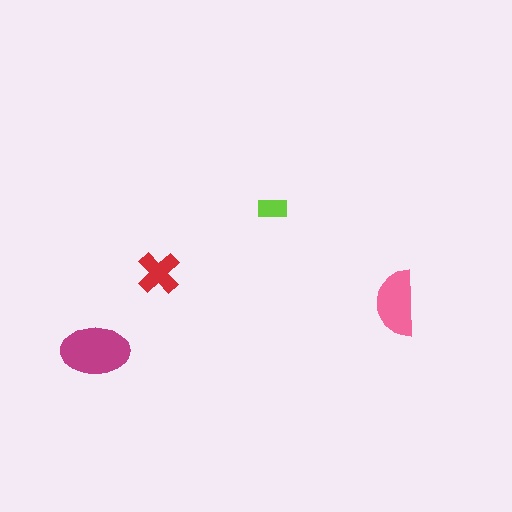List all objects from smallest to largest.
The lime rectangle, the red cross, the pink semicircle, the magenta ellipse.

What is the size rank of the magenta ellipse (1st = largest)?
1st.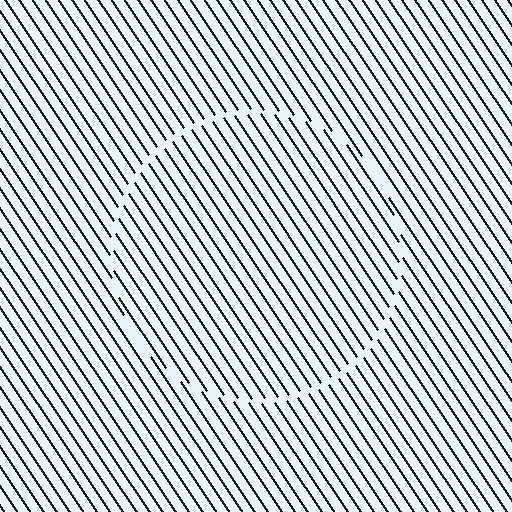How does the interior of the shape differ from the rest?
The interior of the shape contains the same grating, shifted by half a period — the contour is defined by the phase discontinuity where line-ends from the inner and outer gratings abut.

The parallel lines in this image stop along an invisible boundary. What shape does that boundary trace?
An illusory circle. The interior of the shape contains the same grating, shifted by half a period — the contour is defined by the phase discontinuity where line-ends from the inner and outer gratings abut.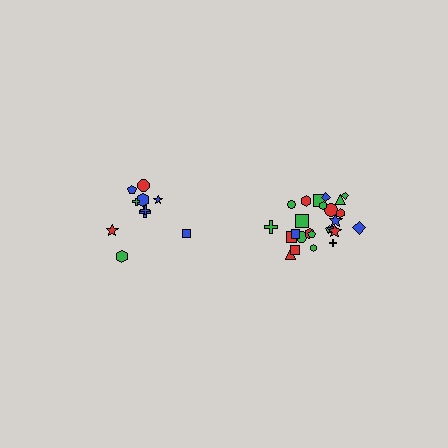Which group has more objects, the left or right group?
The right group.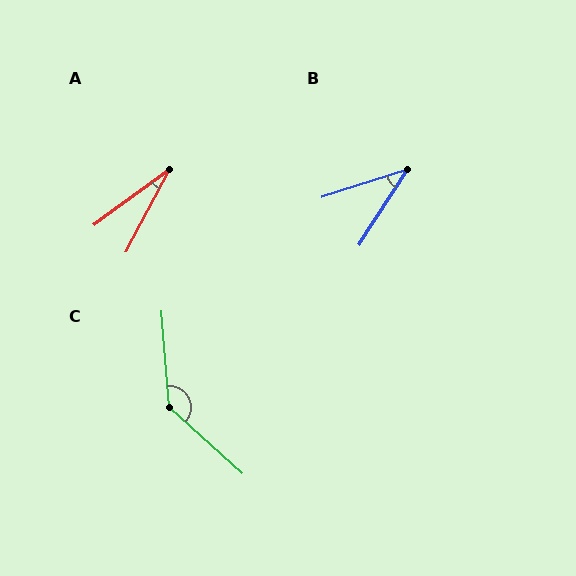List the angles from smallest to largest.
A (26°), B (39°), C (136°).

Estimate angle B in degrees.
Approximately 39 degrees.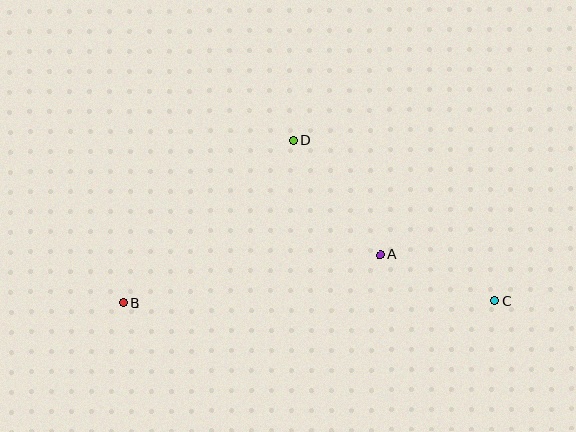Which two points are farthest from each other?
Points B and C are farthest from each other.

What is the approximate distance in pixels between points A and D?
The distance between A and D is approximately 144 pixels.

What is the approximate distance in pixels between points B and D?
The distance between B and D is approximately 234 pixels.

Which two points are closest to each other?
Points A and C are closest to each other.